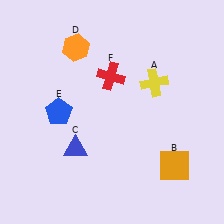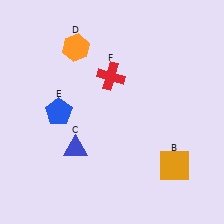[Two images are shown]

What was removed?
The yellow cross (A) was removed in Image 2.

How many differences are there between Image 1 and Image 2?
There is 1 difference between the two images.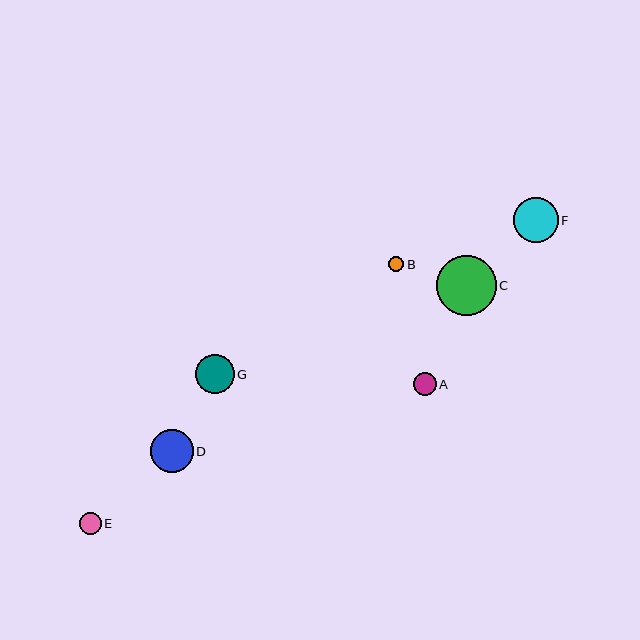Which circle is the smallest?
Circle B is the smallest with a size of approximately 16 pixels.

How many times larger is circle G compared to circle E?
Circle G is approximately 1.8 times the size of circle E.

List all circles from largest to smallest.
From largest to smallest: C, F, D, G, A, E, B.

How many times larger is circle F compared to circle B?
Circle F is approximately 2.9 times the size of circle B.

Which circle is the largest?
Circle C is the largest with a size of approximately 60 pixels.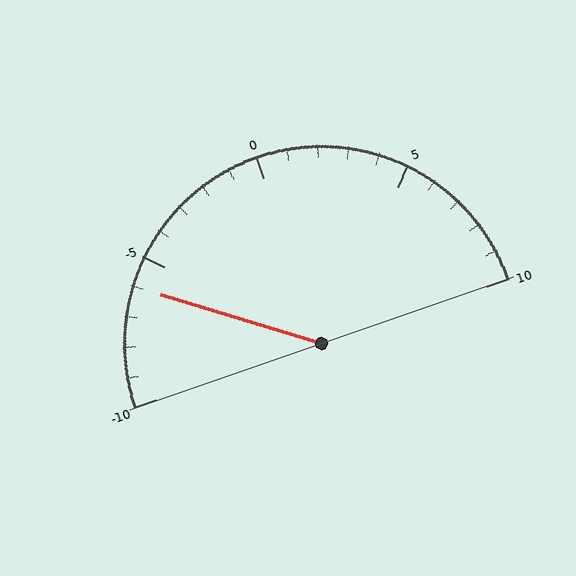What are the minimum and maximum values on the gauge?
The gauge ranges from -10 to 10.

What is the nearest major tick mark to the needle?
The nearest major tick mark is -5.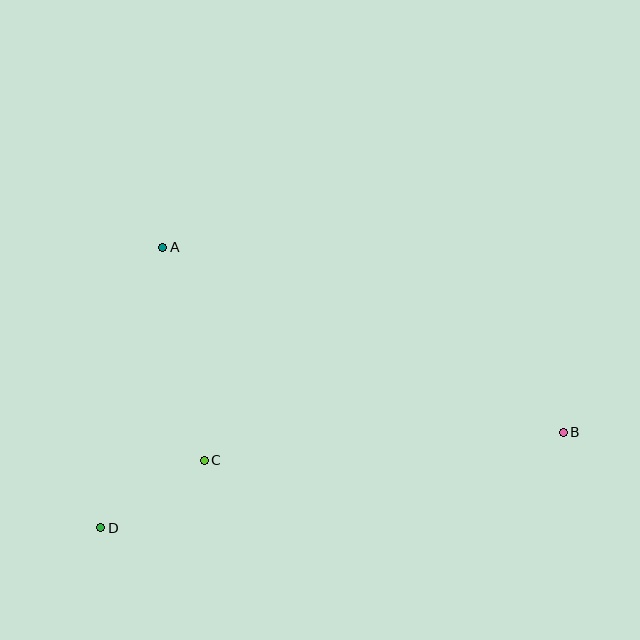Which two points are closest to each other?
Points C and D are closest to each other.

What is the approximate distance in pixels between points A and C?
The distance between A and C is approximately 217 pixels.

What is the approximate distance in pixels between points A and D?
The distance between A and D is approximately 287 pixels.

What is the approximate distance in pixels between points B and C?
The distance between B and C is approximately 360 pixels.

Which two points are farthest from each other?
Points B and D are farthest from each other.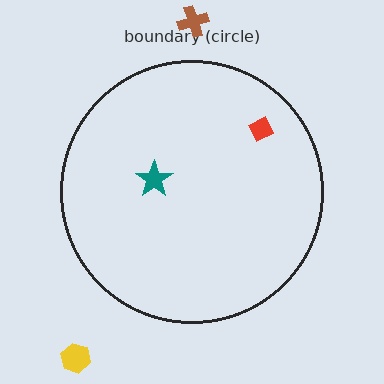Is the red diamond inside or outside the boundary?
Inside.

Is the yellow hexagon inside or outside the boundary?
Outside.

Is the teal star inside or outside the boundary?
Inside.